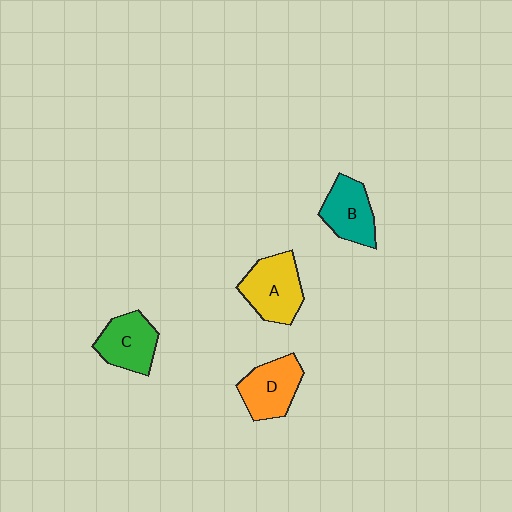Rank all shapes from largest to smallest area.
From largest to smallest: A (yellow), D (orange), C (green), B (teal).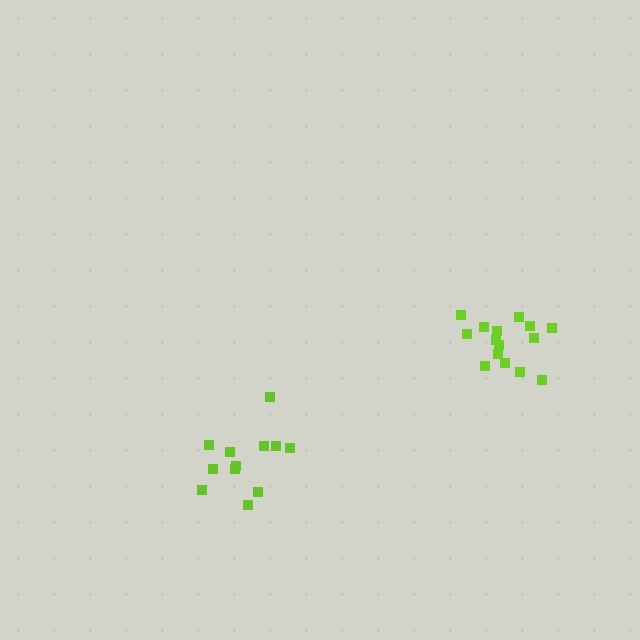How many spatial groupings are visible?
There are 2 spatial groupings.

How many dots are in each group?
Group 1: 15 dots, Group 2: 12 dots (27 total).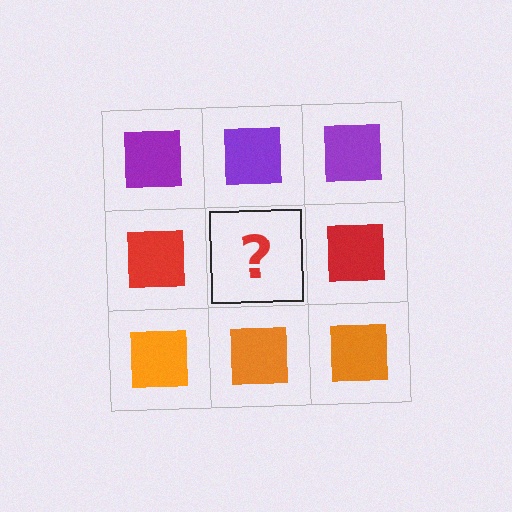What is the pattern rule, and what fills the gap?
The rule is that each row has a consistent color. The gap should be filled with a red square.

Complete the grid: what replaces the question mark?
The question mark should be replaced with a red square.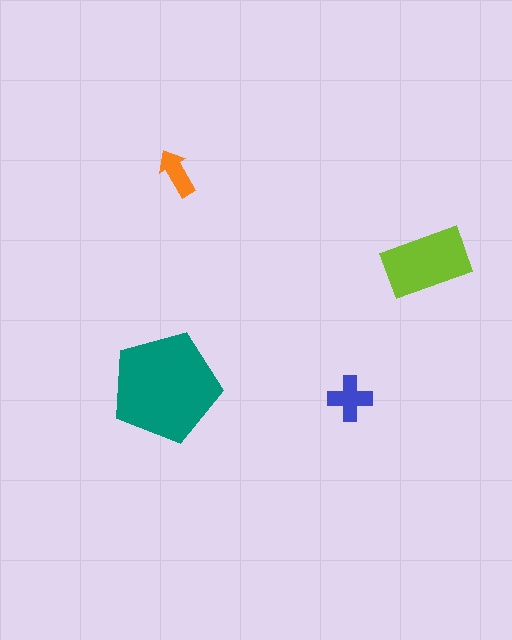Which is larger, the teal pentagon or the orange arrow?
The teal pentagon.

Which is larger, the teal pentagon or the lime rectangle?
The teal pentagon.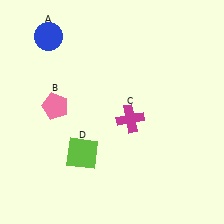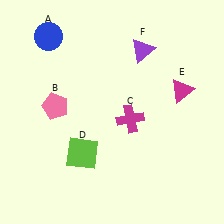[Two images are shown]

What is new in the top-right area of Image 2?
A purple triangle (F) was added in the top-right area of Image 2.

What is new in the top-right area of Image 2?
A magenta triangle (E) was added in the top-right area of Image 2.